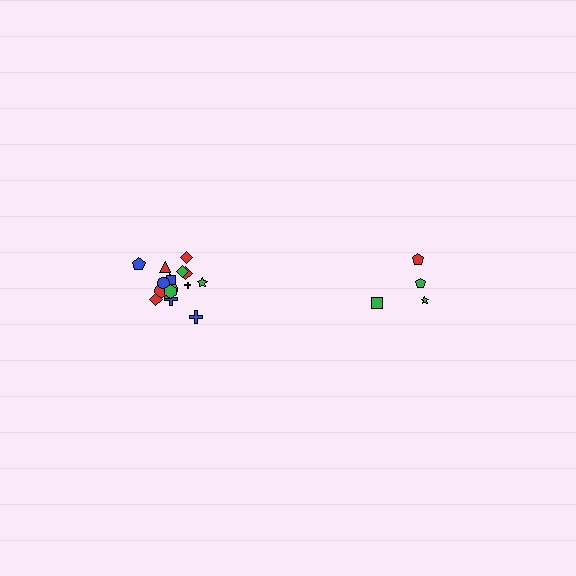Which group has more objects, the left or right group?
The left group.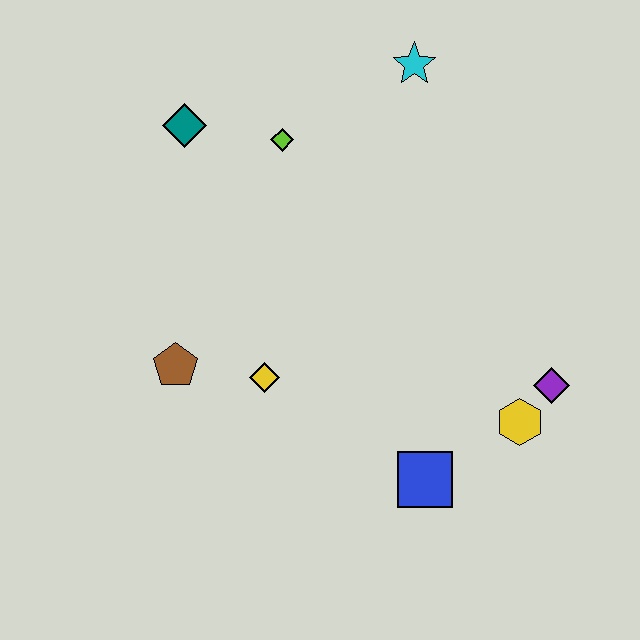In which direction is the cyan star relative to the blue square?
The cyan star is above the blue square.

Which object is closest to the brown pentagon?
The yellow diamond is closest to the brown pentagon.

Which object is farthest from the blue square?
The teal diamond is farthest from the blue square.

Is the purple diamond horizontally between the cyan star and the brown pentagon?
No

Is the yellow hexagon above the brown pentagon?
No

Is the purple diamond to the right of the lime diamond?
Yes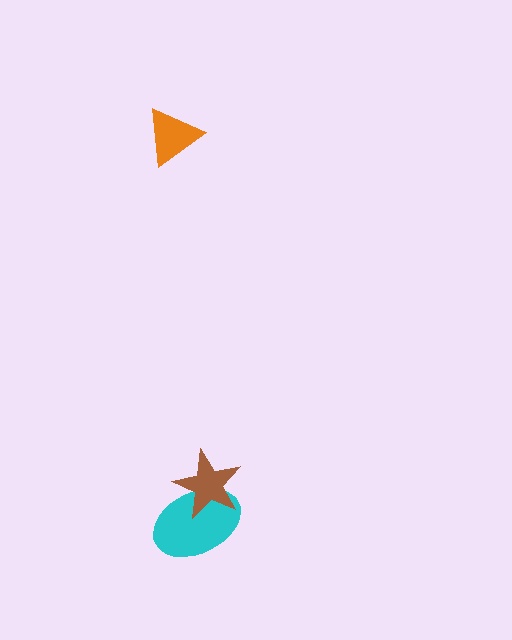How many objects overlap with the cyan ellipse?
1 object overlaps with the cyan ellipse.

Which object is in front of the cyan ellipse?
The brown star is in front of the cyan ellipse.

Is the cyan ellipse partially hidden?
Yes, it is partially covered by another shape.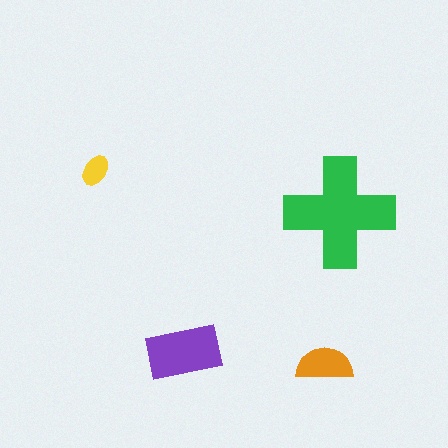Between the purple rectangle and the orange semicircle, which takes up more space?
The purple rectangle.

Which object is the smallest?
The yellow ellipse.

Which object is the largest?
The green cross.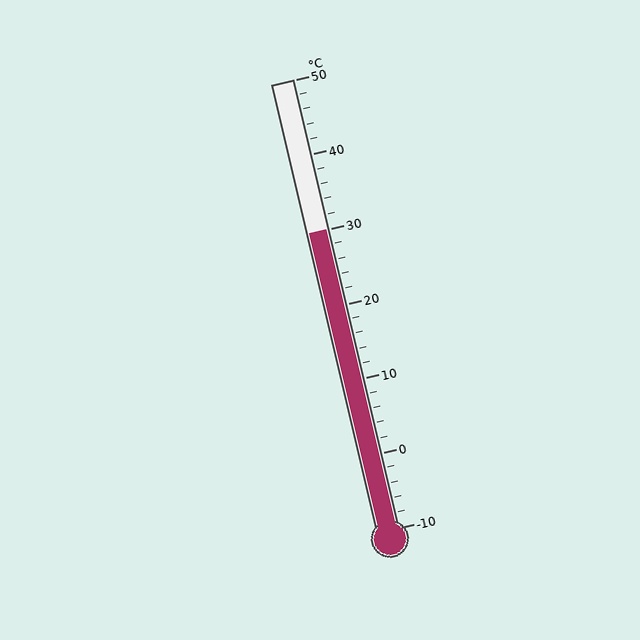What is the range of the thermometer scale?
The thermometer scale ranges from -10°C to 50°C.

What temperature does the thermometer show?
The thermometer shows approximately 30°C.